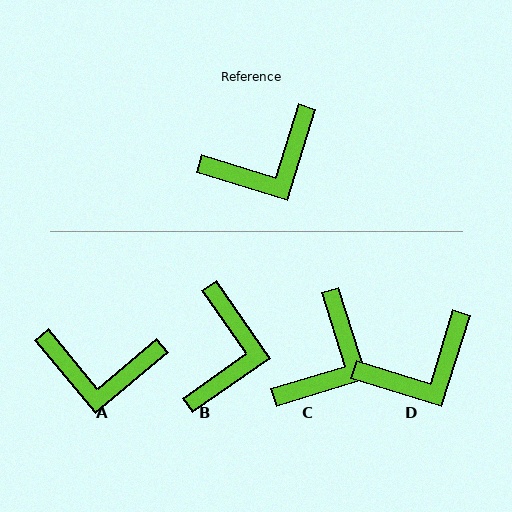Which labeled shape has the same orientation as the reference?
D.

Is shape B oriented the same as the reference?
No, it is off by about 52 degrees.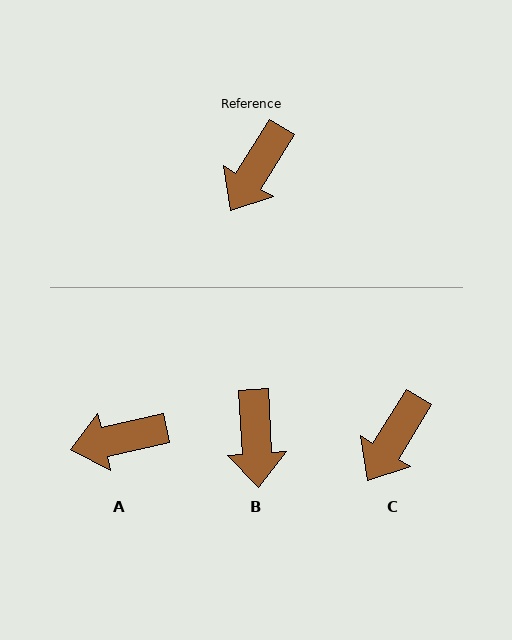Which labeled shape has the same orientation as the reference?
C.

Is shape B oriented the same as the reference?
No, it is off by about 35 degrees.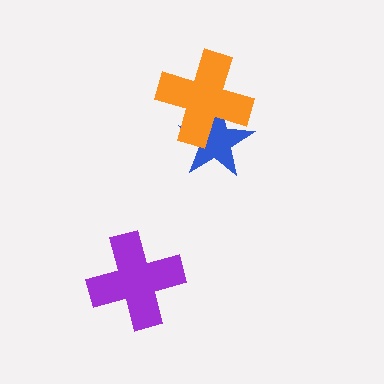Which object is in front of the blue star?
The orange cross is in front of the blue star.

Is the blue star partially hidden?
Yes, it is partially covered by another shape.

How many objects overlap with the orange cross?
1 object overlaps with the orange cross.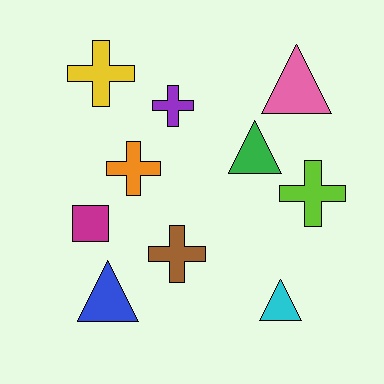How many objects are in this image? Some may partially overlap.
There are 10 objects.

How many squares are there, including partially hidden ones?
There is 1 square.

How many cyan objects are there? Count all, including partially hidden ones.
There is 1 cyan object.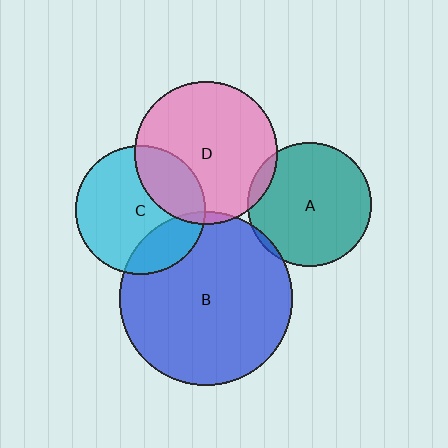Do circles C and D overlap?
Yes.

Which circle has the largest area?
Circle B (blue).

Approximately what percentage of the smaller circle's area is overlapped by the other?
Approximately 30%.